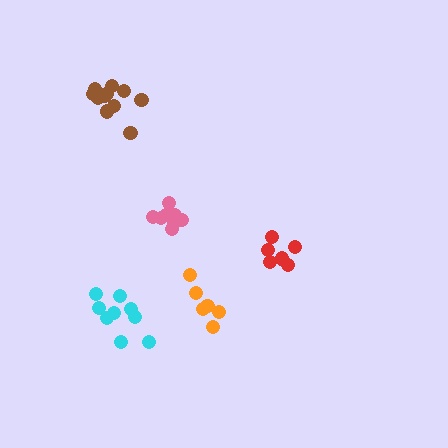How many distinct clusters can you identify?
There are 5 distinct clusters.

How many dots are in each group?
Group 1: 6 dots, Group 2: 8 dots, Group 3: 7 dots, Group 4: 9 dots, Group 5: 11 dots (41 total).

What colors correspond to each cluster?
The clusters are colored: orange, pink, red, cyan, brown.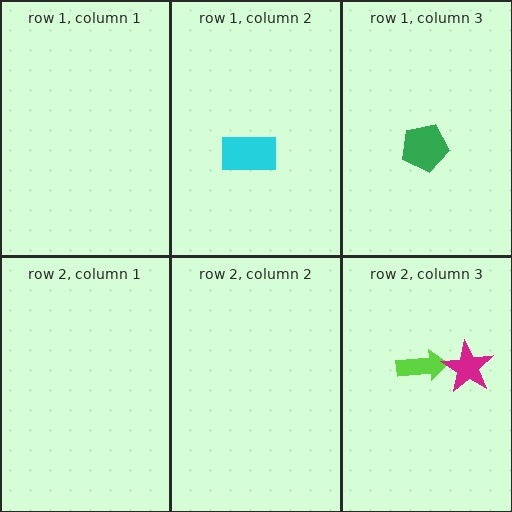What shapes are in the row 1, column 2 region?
The cyan rectangle.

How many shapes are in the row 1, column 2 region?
1.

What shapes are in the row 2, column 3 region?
The lime arrow, the magenta star.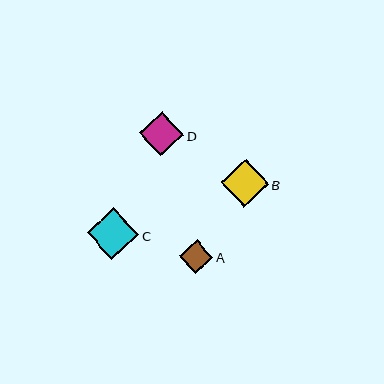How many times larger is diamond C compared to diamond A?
Diamond C is approximately 1.5 times the size of diamond A.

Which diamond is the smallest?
Diamond A is the smallest with a size of approximately 33 pixels.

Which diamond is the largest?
Diamond C is the largest with a size of approximately 51 pixels.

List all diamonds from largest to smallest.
From largest to smallest: C, B, D, A.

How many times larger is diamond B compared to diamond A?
Diamond B is approximately 1.4 times the size of diamond A.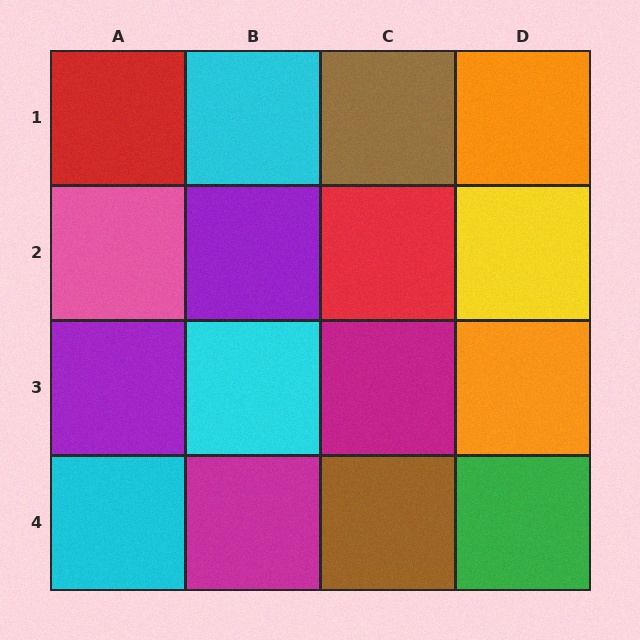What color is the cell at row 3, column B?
Cyan.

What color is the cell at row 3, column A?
Purple.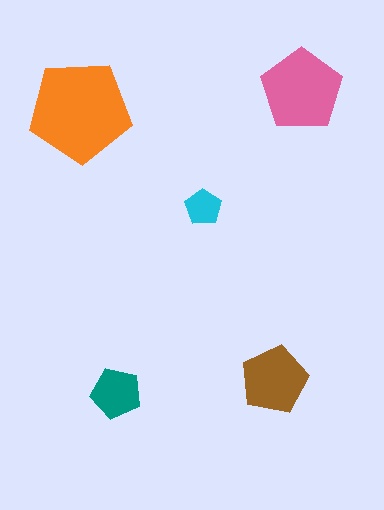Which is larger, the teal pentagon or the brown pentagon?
The brown one.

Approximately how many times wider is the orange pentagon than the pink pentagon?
About 1.5 times wider.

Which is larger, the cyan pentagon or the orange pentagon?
The orange one.